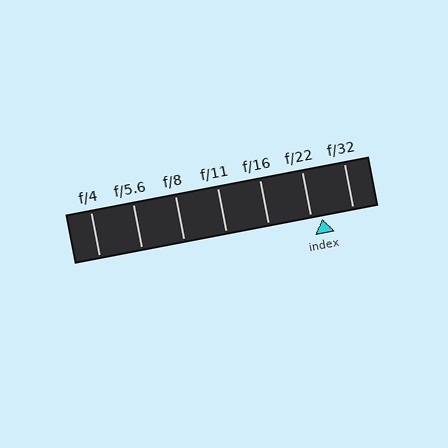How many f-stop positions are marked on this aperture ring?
There are 7 f-stop positions marked.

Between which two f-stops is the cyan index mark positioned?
The index mark is between f/22 and f/32.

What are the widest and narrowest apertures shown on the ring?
The widest aperture shown is f/4 and the narrowest is f/32.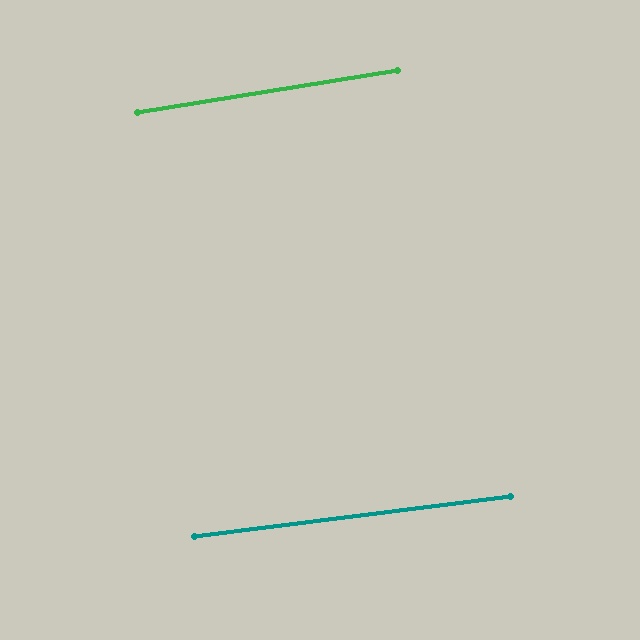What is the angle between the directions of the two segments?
Approximately 2 degrees.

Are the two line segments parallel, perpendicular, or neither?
Parallel — their directions differ by only 1.9°.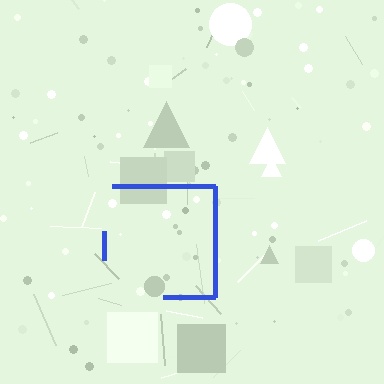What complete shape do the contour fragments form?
The contour fragments form a square.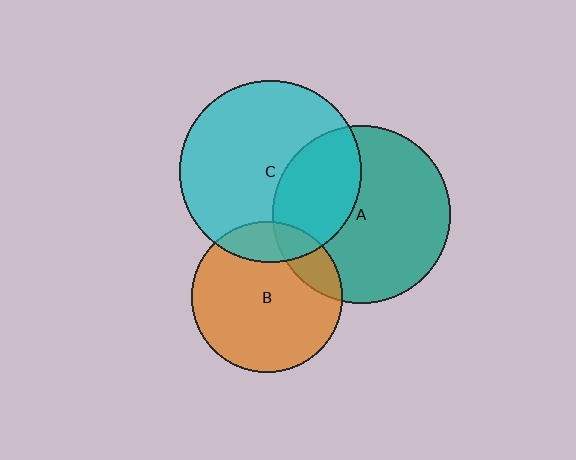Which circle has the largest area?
Circle C (cyan).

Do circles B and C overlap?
Yes.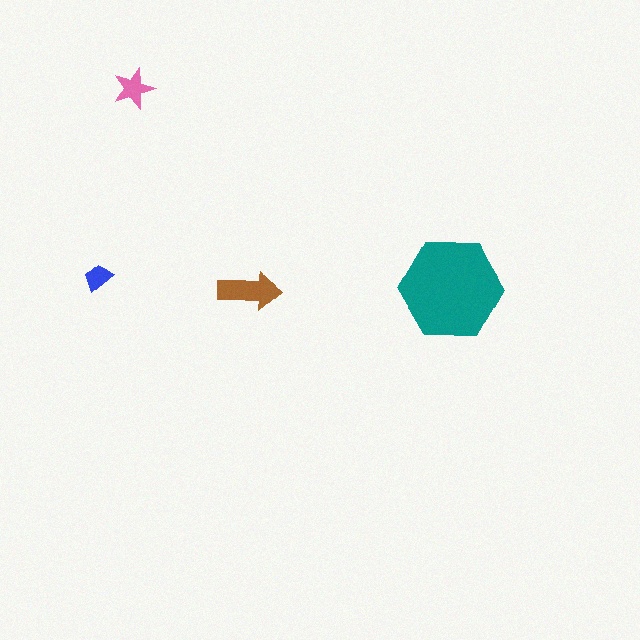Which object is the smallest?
The blue trapezoid.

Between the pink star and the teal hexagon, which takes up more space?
The teal hexagon.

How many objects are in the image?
There are 4 objects in the image.